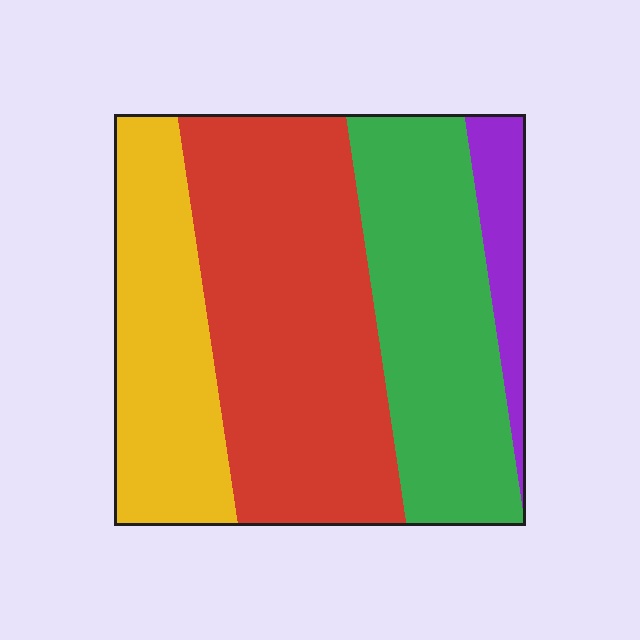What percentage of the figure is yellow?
Yellow takes up about one quarter (1/4) of the figure.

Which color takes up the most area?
Red, at roughly 40%.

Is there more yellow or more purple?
Yellow.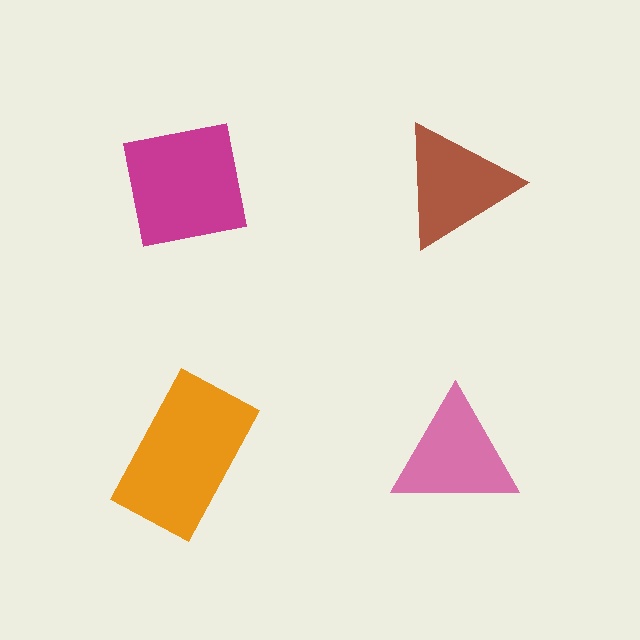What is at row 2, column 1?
An orange rectangle.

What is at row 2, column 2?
A pink triangle.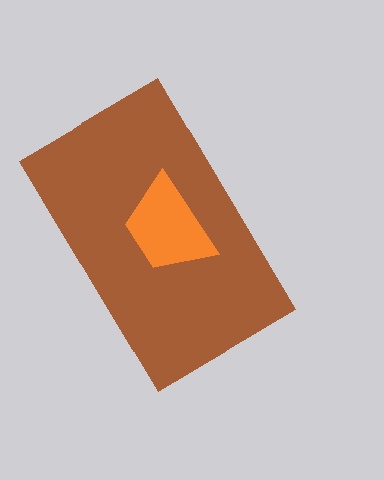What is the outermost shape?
The brown rectangle.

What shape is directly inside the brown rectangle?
The orange trapezoid.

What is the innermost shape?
The orange trapezoid.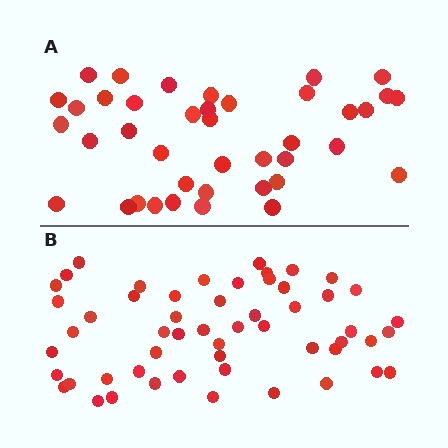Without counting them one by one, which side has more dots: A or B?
Region B (the bottom region) has more dots.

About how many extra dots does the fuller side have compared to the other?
Region B has approximately 15 more dots than region A.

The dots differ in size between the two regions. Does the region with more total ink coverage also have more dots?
No. Region A has more total ink coverage because its dots are larger, but region B actually contains more individual dots. Total area can be misleading — the number of items is what matters here.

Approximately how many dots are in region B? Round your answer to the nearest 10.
About 50 dots. (The exact count is 54, which rounds to 50.)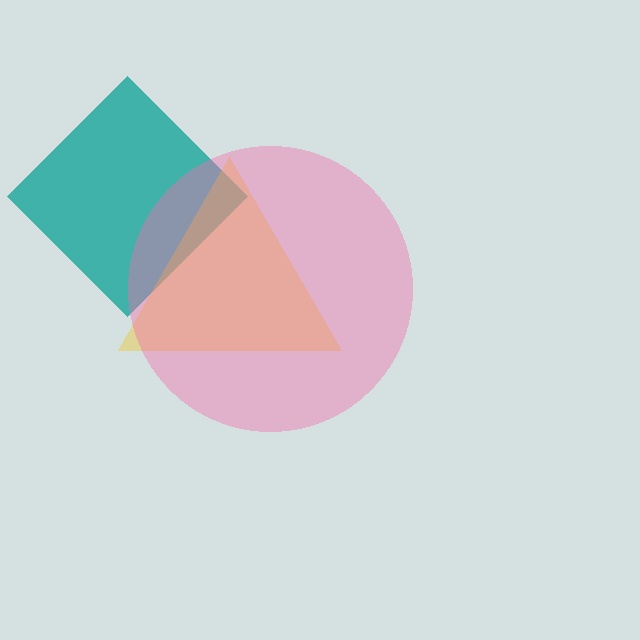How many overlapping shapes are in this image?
There are 3 overlapping shapes in the image.